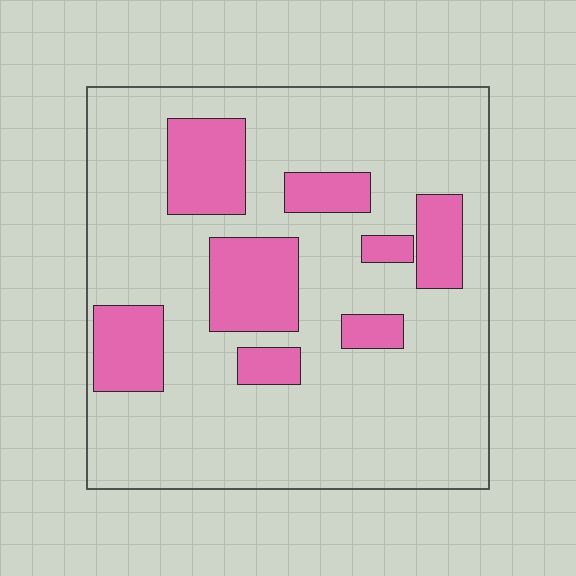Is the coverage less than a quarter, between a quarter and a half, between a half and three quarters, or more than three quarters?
Less than a quarter.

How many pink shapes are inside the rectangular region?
8.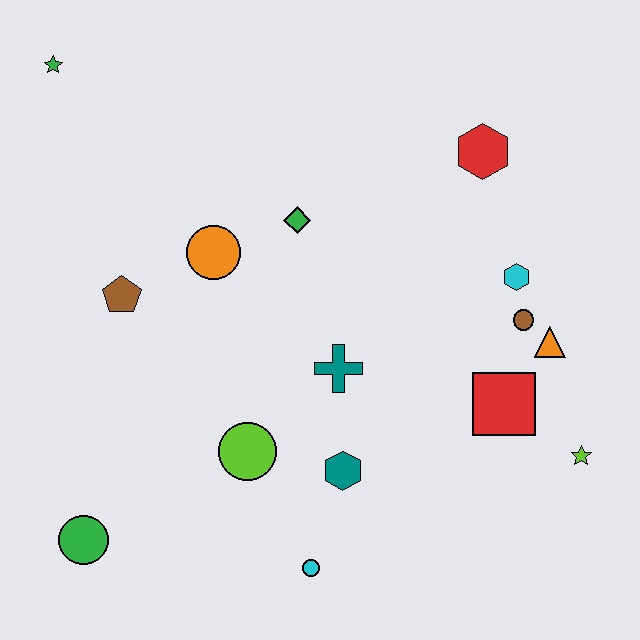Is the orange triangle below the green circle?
No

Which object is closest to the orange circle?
The green diamond is closest to the orange circle.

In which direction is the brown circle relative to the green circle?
The brown circle is to the right of the green circle.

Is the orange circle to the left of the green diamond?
Yes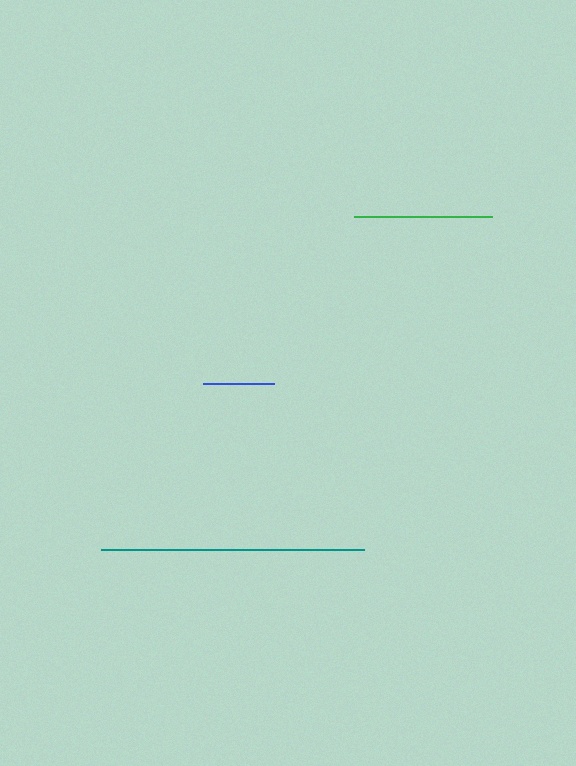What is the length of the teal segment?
The teal segment is approximately 263 pixels long.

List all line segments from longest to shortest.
From longest to shortest: teal, green, blue.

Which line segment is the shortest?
The blue line is the shortest at approximately 71 pixels.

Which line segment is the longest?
The teal line is the longest at approximately 263 pixels.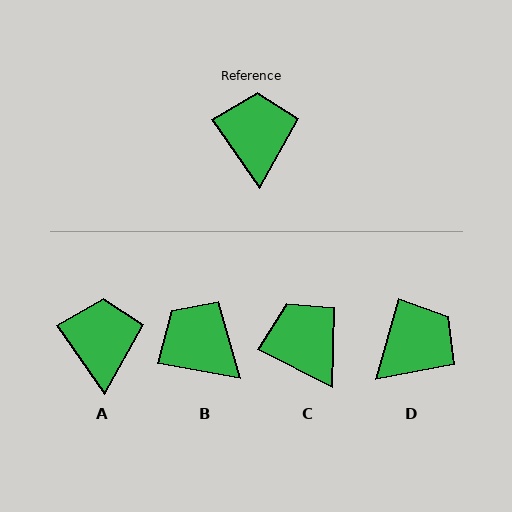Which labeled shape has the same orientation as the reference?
A.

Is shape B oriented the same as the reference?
No, it is off by about 45 degrees.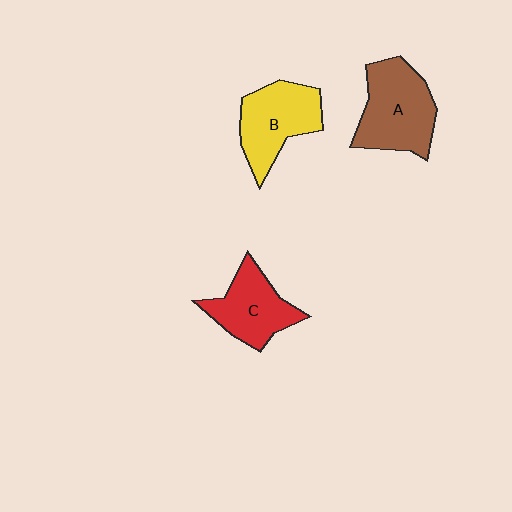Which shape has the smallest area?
Shape C (red).